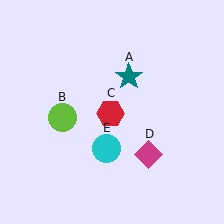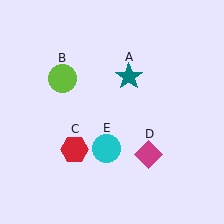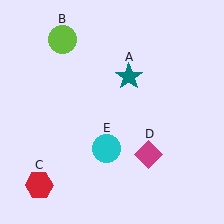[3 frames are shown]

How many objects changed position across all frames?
2 objects changed position: lime circle (object B), red hexagon (object C).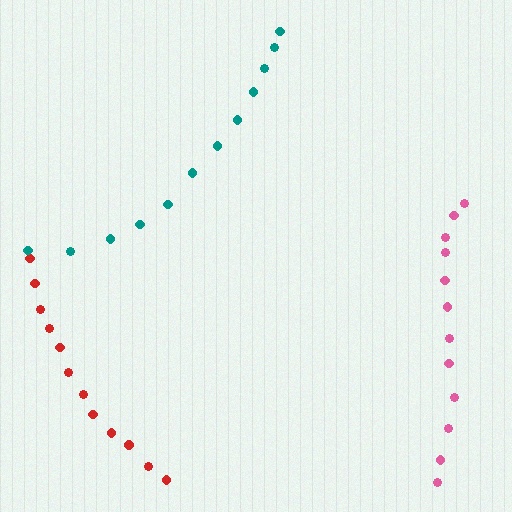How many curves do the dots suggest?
There are 3 distinct paths.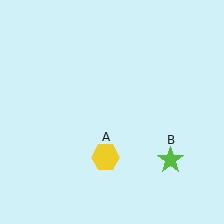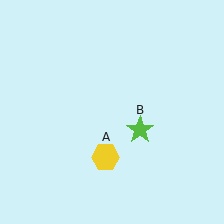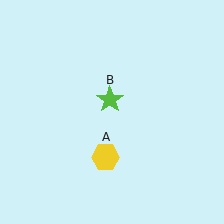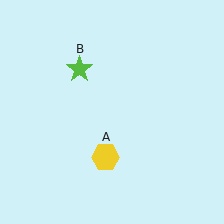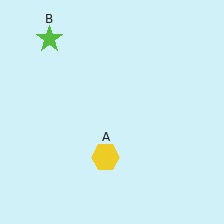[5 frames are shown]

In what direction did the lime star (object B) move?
The lime star (object B) moved up and to the left.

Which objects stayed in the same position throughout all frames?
Yellow hexagon (object A) remained stationary.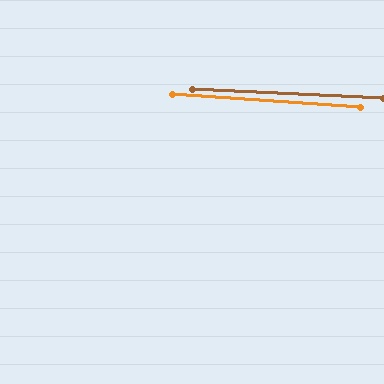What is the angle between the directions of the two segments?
Approximately 1 degree.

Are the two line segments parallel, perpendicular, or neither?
Parallel — their directions differ by only 1.3°.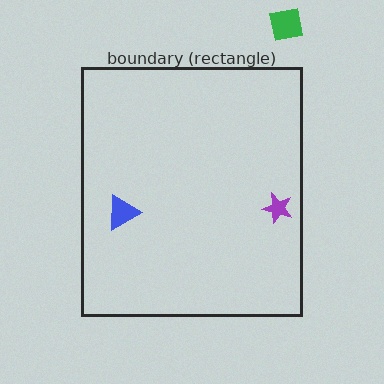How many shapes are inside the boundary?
2 inside, 1 outside.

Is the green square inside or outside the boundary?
Outside.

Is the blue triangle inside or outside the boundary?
Inside.